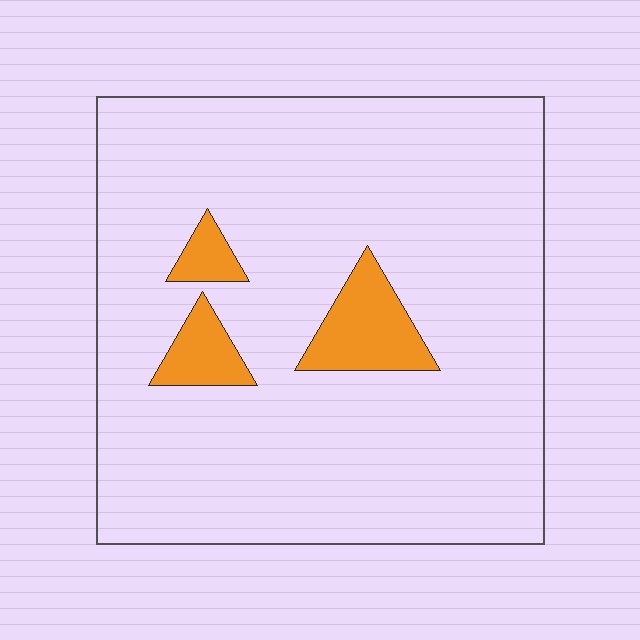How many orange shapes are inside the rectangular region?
3.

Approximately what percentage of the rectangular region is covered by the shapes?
Approximately 10%.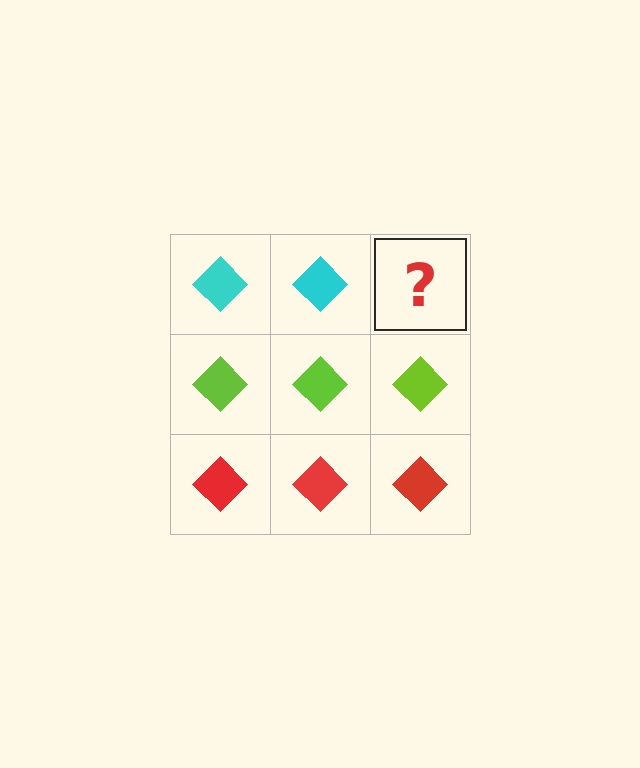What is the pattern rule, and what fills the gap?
The rule is that each row has a consistent color. The gap should be filled with a cyan diamond.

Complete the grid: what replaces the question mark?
The question mark should be replaced with a cyan diamond.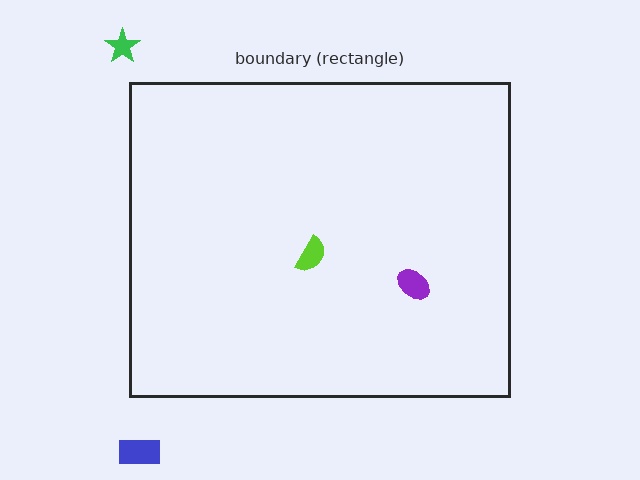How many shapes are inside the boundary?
2 inside, 2 outside.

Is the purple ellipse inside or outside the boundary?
Inside.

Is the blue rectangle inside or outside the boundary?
Outside.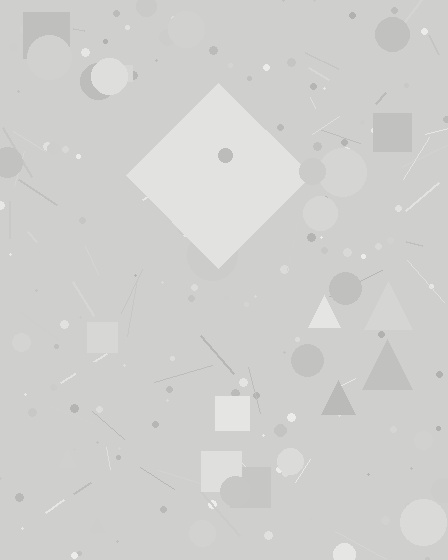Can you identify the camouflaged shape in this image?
The camouflaged shape is a diamond.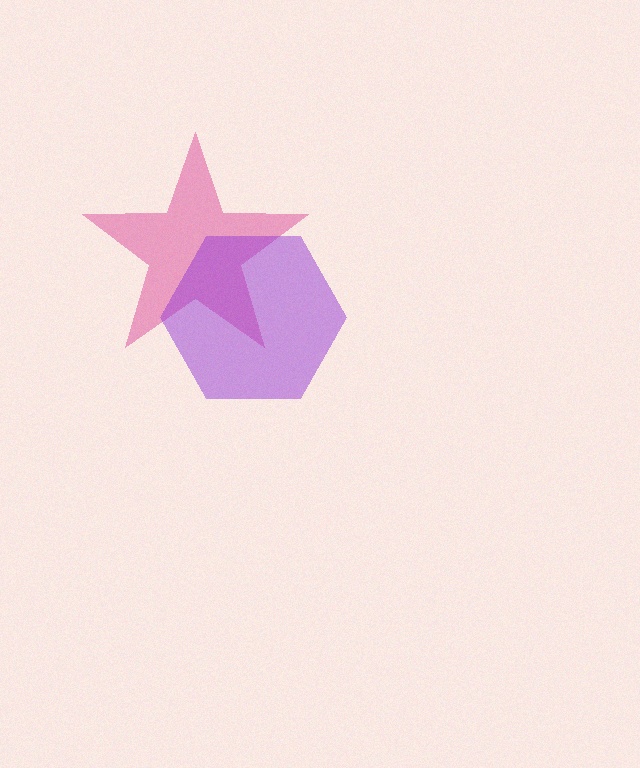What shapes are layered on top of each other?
The layered shapes are: a magenta star, a purple hexagon.